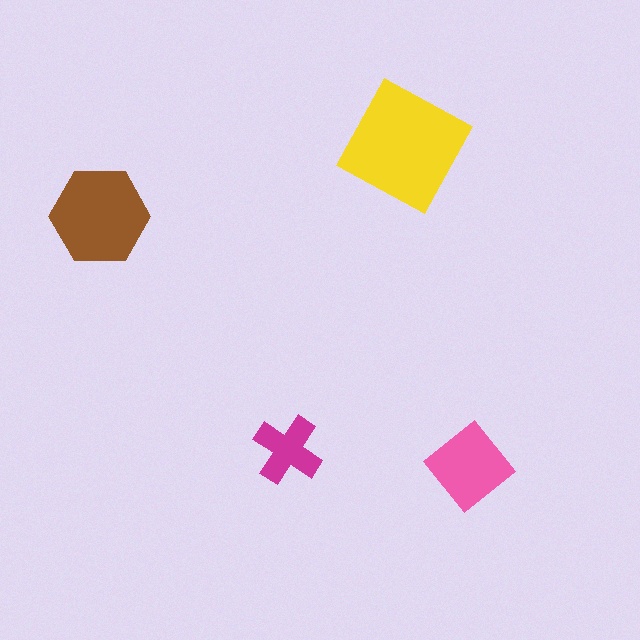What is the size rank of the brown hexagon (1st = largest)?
2nd.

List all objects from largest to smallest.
The yellow square, the brown hexagon, the pink diamond, the magenta cross.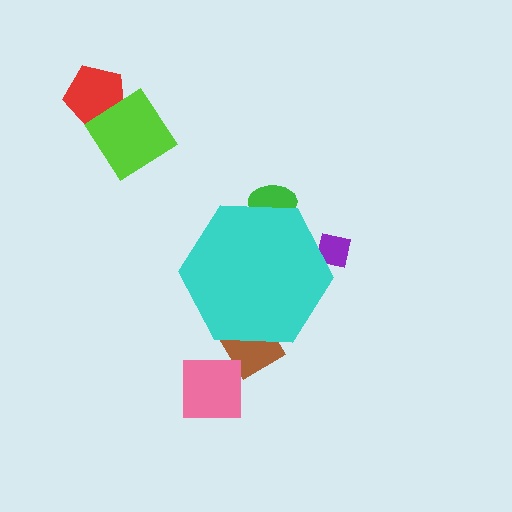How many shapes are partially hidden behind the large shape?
3 shapes are partially hidden.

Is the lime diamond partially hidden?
No, the lime diamond is fully visible.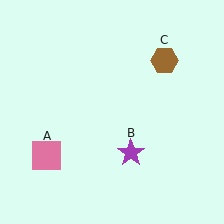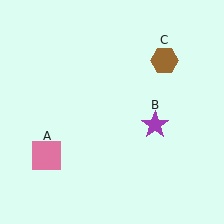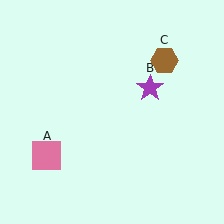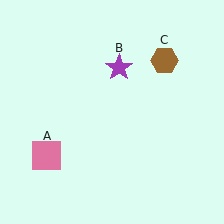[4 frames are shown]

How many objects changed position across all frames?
1 object changed position: purple star (object B).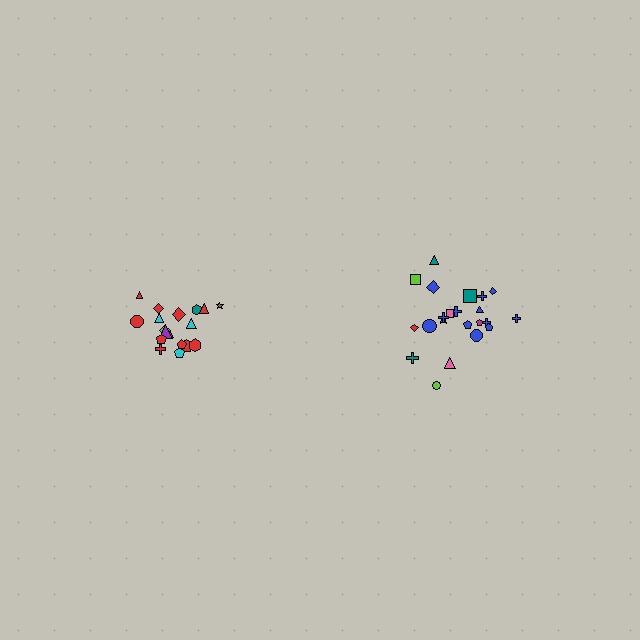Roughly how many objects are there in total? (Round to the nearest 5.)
Roughly 40 objects in total.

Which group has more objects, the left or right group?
The right group.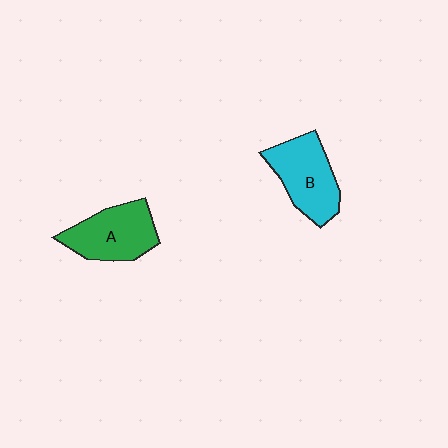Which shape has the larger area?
Shape B (cyan).